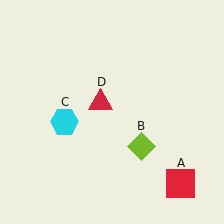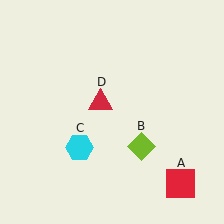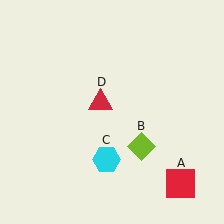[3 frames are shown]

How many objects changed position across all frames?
1 object changed position: cyan hexagon (object C).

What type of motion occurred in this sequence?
The cyan hexagon (object C) rotated counterclockwise around the center of the scene.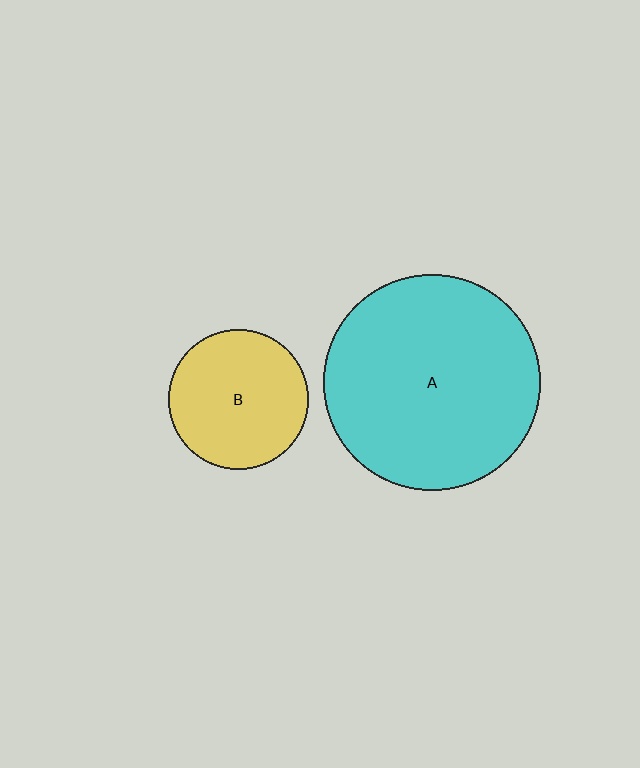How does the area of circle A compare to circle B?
Approximately 2.4 times.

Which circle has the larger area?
Circle A (cyan).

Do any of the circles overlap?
No, none of the circles overlap.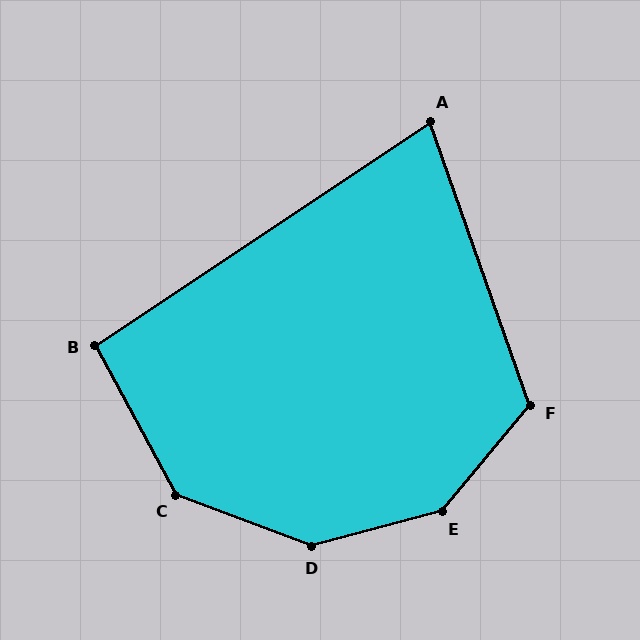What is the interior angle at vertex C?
Approximately 139 degrees (obtuse).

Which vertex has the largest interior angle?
E, at approximately 145 degrees.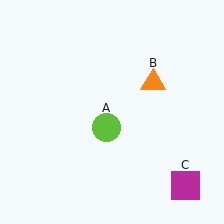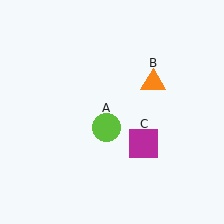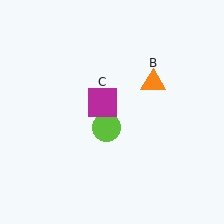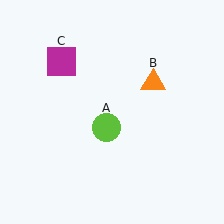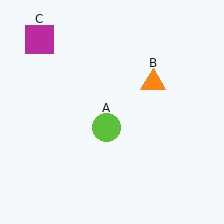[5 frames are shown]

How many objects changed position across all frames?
1 object changed position: magenta square (object C).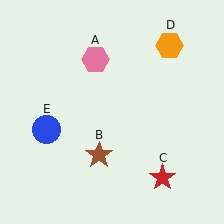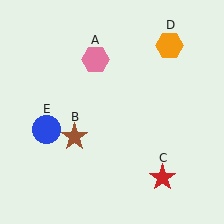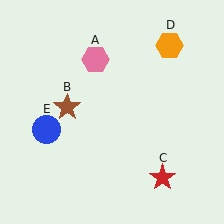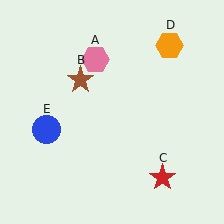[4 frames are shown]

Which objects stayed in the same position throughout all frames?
Pink hexagon (object A) and red star (object C) and orange hexagon (object D) and blue circle (object E) remained stationary.